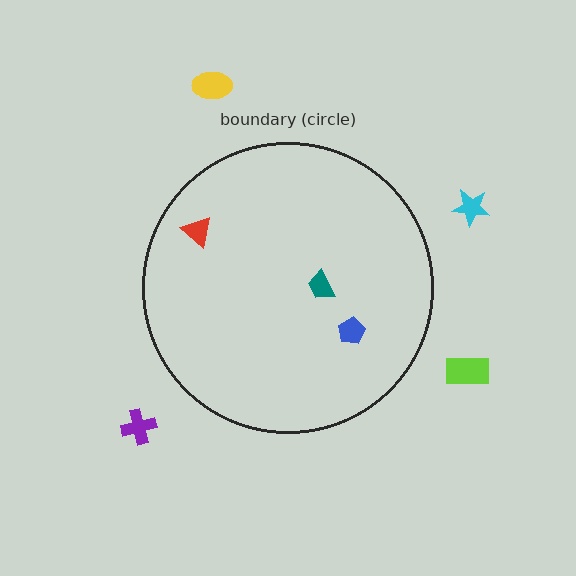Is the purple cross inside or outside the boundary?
Outside.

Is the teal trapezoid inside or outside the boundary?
Inside.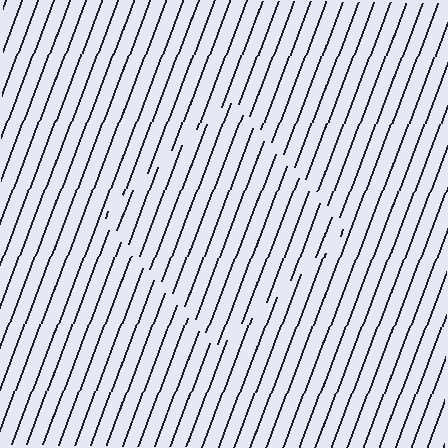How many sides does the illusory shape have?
4 sides — the line-ends trace a square.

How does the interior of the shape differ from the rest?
The interior of the shape contains the same grating, shifted by half a period — the contour is defined by the phase discontinuity where line-ends from the inner and outer gratings abut.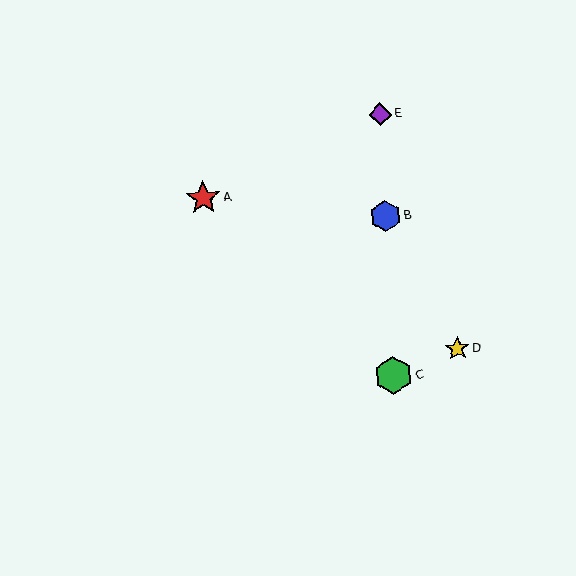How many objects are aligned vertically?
3 objects (B, C, E) are aligned vertically.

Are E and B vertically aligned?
Yes, both are at x≈380.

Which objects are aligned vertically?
Objects B, C, E are aligned vertically.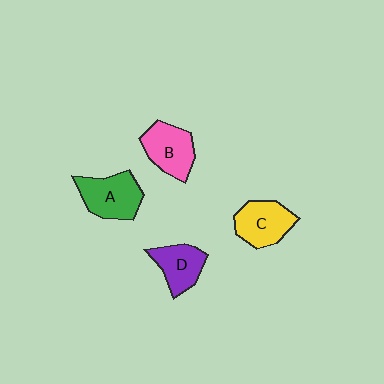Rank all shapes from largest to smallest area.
From largest to smallest: A (green), C (yellow), B (pink), D (purple).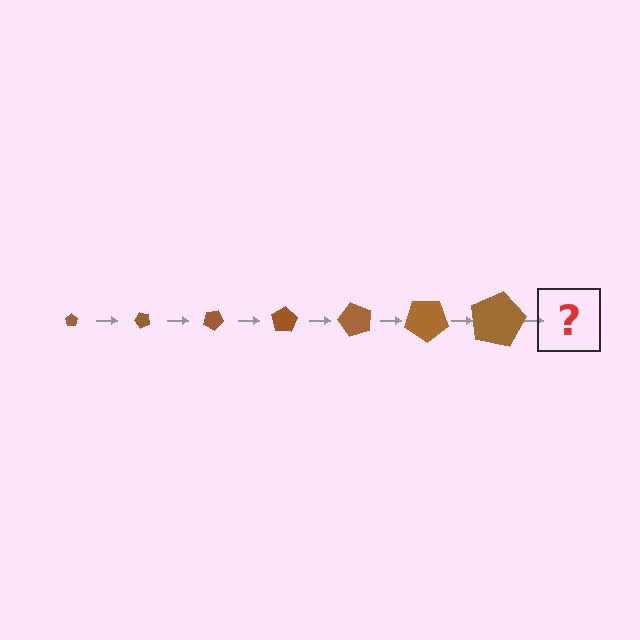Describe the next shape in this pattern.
It should be a pentagon, larger than the previous one and rotated 350 degrees from the start.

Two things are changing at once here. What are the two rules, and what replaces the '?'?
The two rules are that the pentagon grows larger each step and it rotates 50 degrees each step. The '?' should be a pentagon, larger than the previous one and rotated 350 degrees from the start.